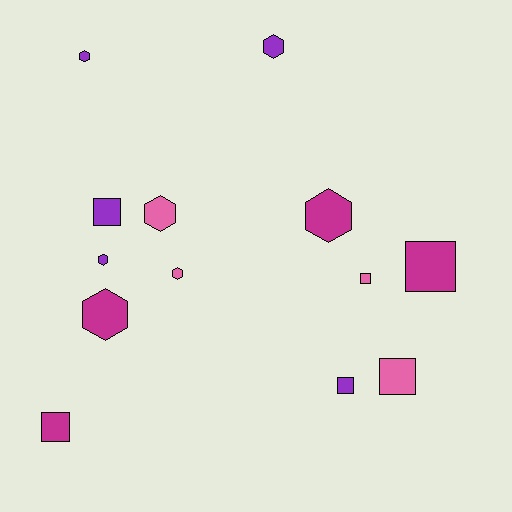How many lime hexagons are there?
There are no lime hexagons.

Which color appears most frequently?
Purple, with 5 objects.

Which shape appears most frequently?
Hexagon, with 7 objects.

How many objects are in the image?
There are 13 objects.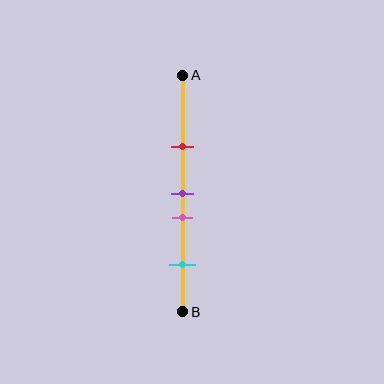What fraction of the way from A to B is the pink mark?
The pink mark is approximately 60% (0.6) of the way from A to B.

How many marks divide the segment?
There are 4 marks dividing the segment.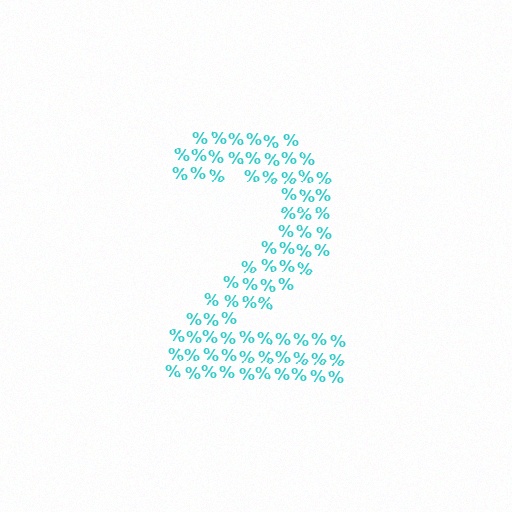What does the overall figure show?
The overall figure shows the digit 2.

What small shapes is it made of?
It is made of small percent signs.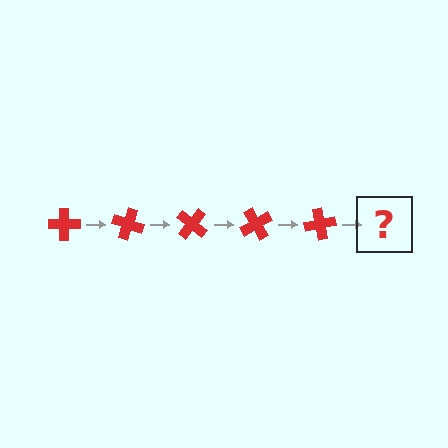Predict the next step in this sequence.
The next step is a red cross rotated 100 degrees.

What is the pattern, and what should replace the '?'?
The pattern is that the cross rotates 20 degrees each step. The '?' should be a red cross rotated 100 degrees.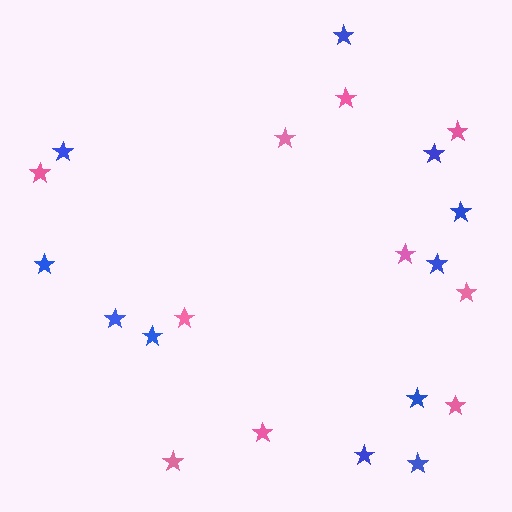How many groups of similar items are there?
There are 2 groups: one group of pink stars (10) and one group of blue stars (11).